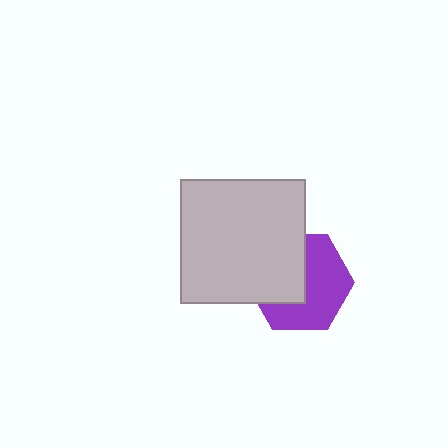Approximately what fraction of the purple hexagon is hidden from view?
Roughly 43% of the purple hexagon is hidden behind the light gray square.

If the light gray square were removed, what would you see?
You would see the complete purple hexagon.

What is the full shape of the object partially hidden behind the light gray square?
The partially hidden object is a purple hexagon.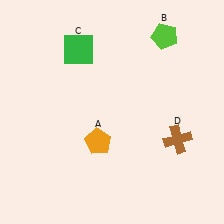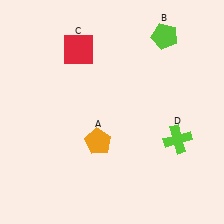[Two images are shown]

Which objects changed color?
C changed from green to red. D changed from brown to lime.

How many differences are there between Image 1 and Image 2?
There are 2 differences between the two images.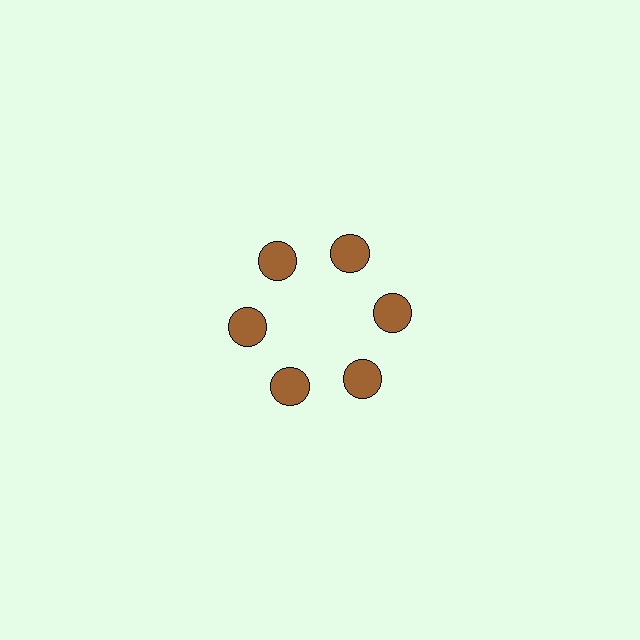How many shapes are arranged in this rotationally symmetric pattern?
There are 6 shapes, arranged in 6 groups of 1.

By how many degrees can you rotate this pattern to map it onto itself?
The pattern maps onto itself every 60 degrees of rotation.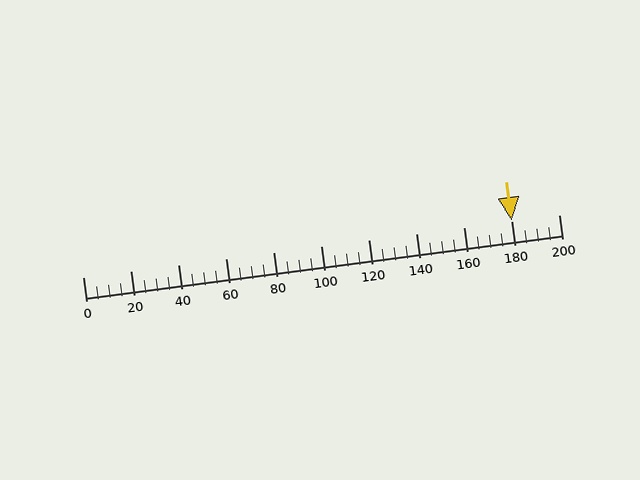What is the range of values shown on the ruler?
The ruler shows values from 0 to 200.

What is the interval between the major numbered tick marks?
The major tick marks are spaced 20 units apart.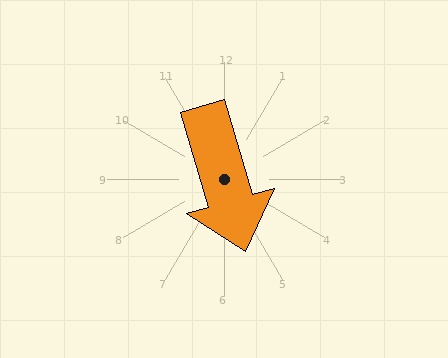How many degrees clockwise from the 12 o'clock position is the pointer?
Approximately 164 degrees.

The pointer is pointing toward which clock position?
Roughly 5 o'clock.